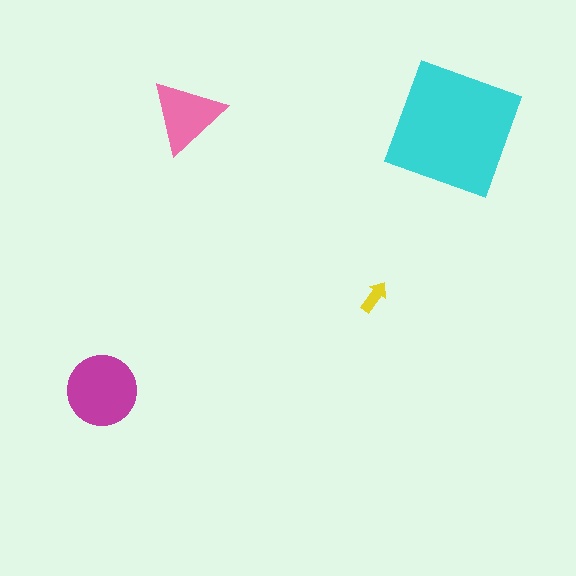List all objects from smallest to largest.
The yellow arrow, the pink triangle, the magenta circle, the cyan square.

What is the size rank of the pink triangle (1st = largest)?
3rd.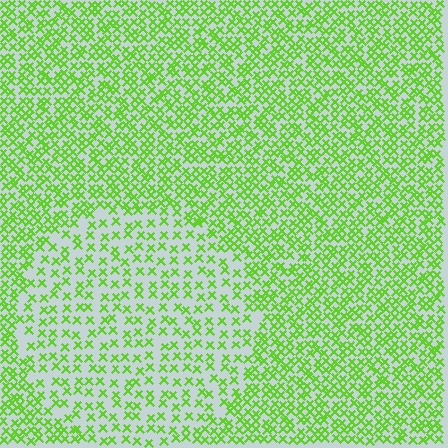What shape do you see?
I see a circle.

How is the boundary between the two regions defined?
The boundary is defined by a change in element density (approximately 1.9x ratio). All elements are the same color, size, and shape.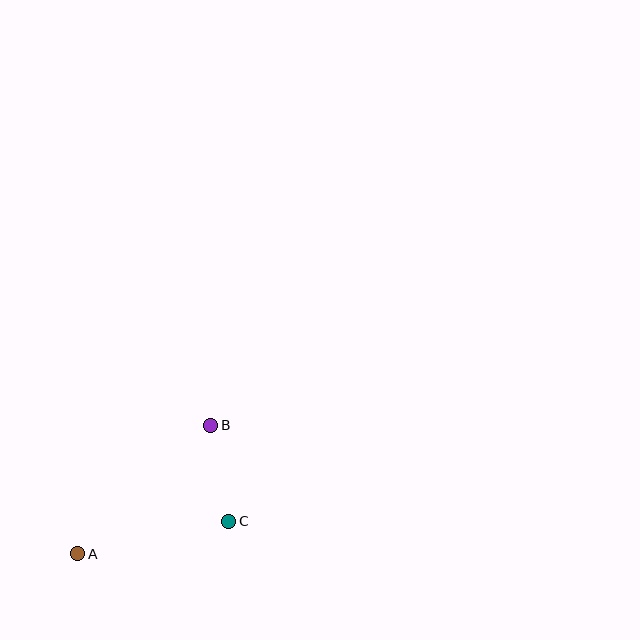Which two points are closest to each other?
Points B and C are closest to each other.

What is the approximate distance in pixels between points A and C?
The distance between A and C is approximately 154 pixels.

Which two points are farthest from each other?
Points A and B are farthest from each other.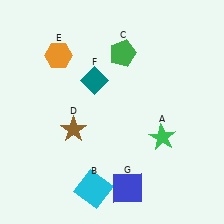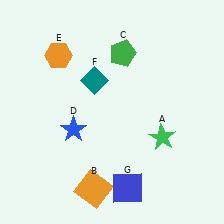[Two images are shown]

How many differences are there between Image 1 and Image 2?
There are 2 differences between the two images.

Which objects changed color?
B changed from cyan to orange. D changed from brown to blue.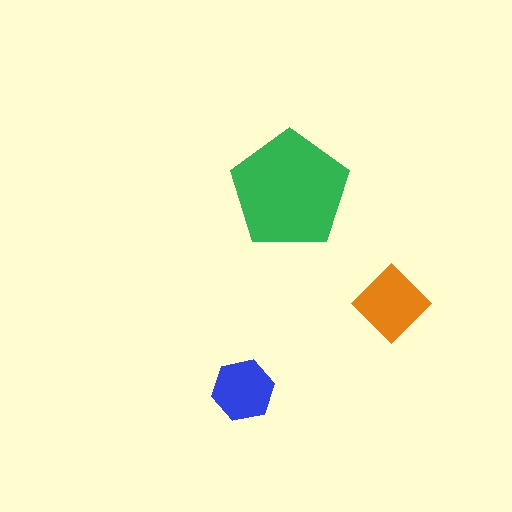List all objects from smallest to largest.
The blue hexagon, the orange diamond, the green pentagon.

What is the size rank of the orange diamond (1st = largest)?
2nd.